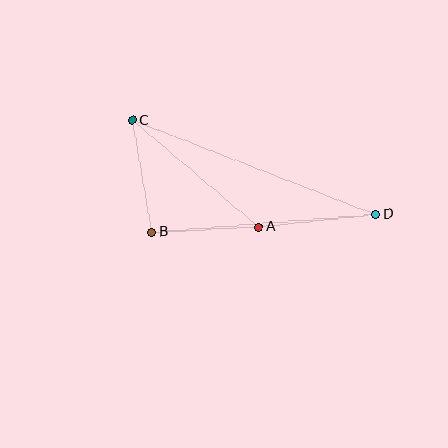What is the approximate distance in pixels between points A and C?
The distance between A and C is approximately 166 pixels.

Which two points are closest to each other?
Points A and B are closest to each other.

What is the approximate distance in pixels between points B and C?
The distance between B and C is approximately 113 pixels.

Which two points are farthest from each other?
Points C and D are farthest from each other.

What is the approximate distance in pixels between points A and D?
The distance between A and D is approximately 117 pixels.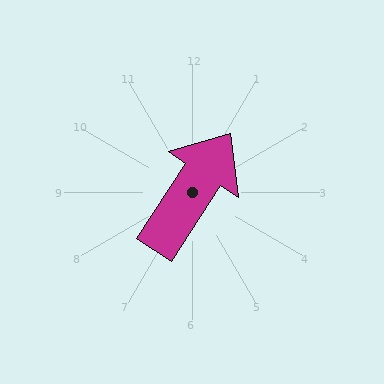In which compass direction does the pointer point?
Northeast.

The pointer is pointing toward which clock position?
Roughly 1 o'clock.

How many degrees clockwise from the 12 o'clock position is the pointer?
Approximately 33 degrees.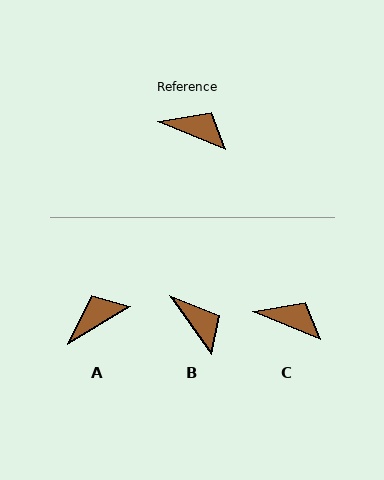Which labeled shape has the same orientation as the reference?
C.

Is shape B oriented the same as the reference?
No, it is off by about 32 degrees.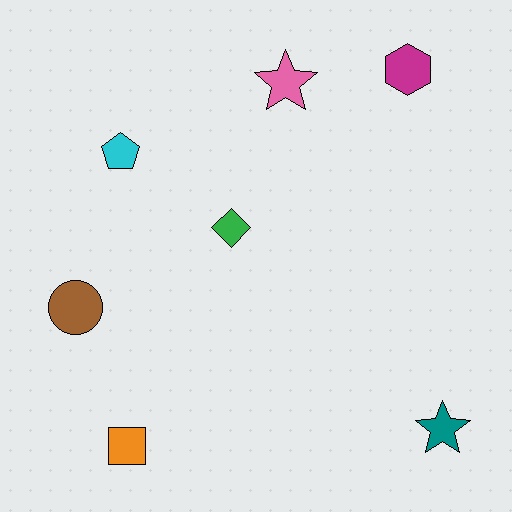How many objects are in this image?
There are 7 objects.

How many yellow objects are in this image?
There are no yellow objects.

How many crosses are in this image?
There are no crosses.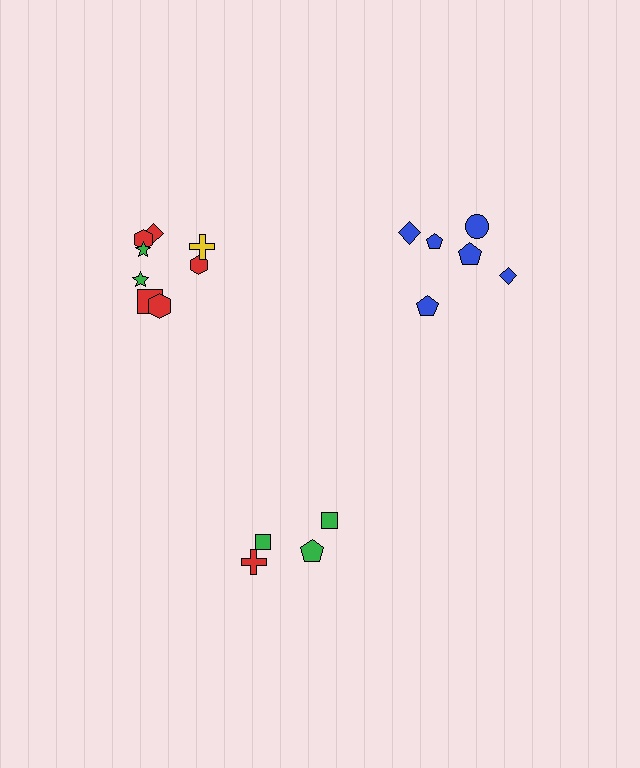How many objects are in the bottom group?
There are 4 objects.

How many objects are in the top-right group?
There are 6 objects.